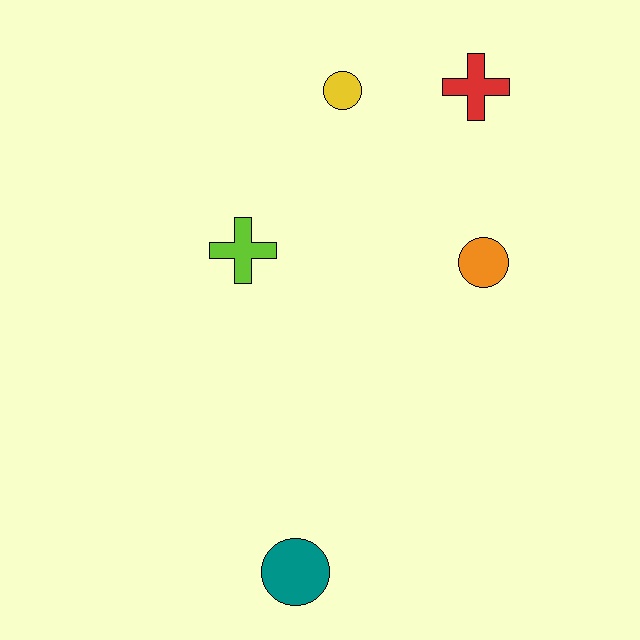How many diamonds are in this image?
There are no diamonds.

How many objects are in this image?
There are 5 objects.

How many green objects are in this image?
There are no green objects.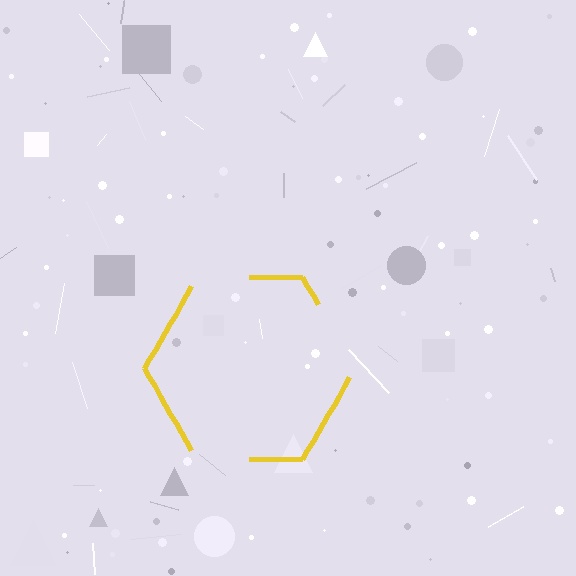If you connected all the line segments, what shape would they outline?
They would outline a hexagon.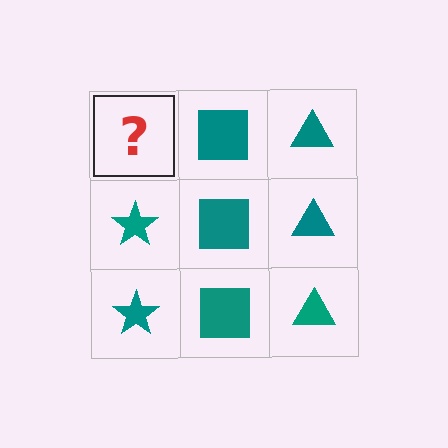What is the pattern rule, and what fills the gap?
The rule is that each column has a consistent shape. The gap should be filled with a teal star.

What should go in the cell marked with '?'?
The missing cell should contain a teal star.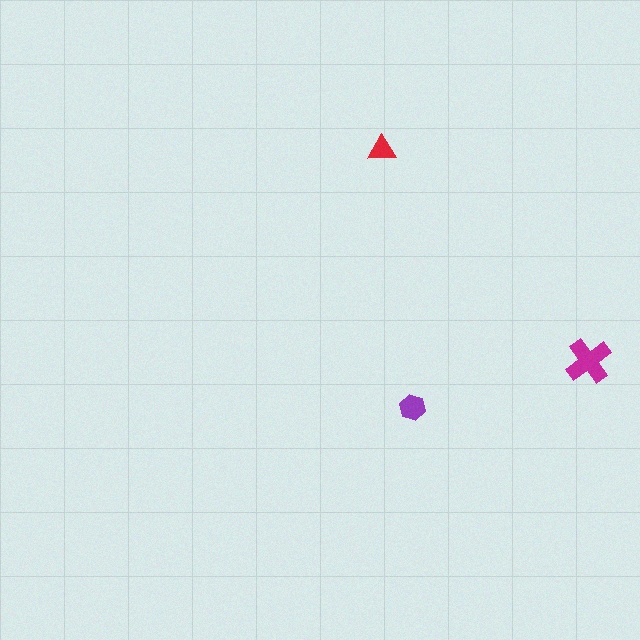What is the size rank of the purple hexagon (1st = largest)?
2nd.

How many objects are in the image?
There are 3 objects in the image.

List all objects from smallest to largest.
The red triangle, the purple hexagon, the magenta cross.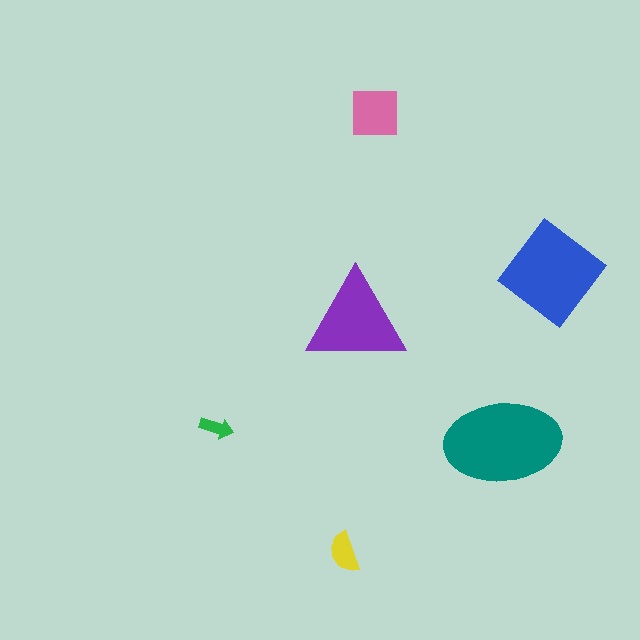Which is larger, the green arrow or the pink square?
The pink square.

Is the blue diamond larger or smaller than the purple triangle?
Larger.